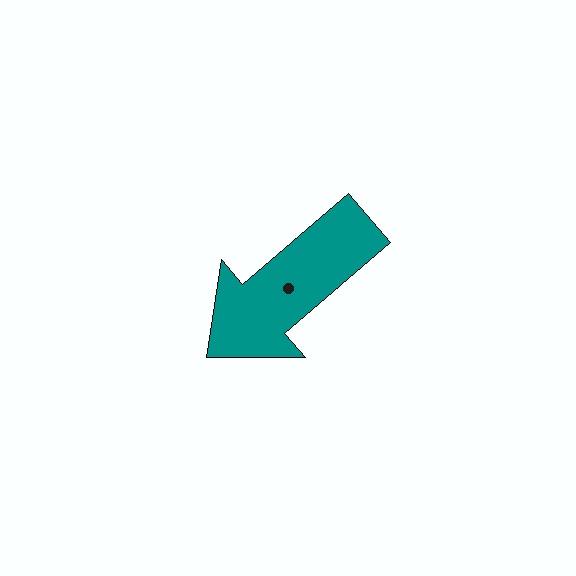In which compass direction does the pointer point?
Southwest.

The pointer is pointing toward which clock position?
Roughly 8 o'clock.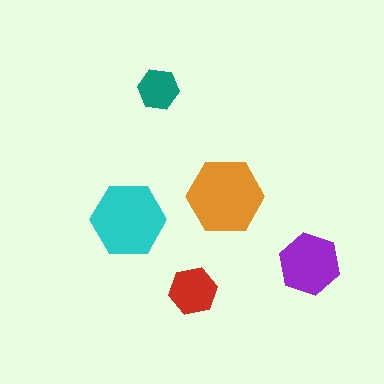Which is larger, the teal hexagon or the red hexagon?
The red one.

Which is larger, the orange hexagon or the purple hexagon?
The orange one.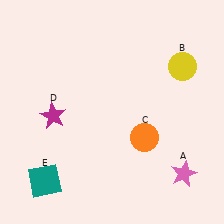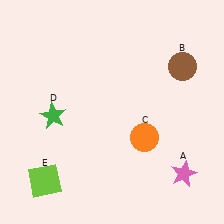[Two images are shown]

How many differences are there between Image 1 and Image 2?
There are 3 differences between the two images.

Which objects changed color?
B changed from yellow to brown. D changed from magenta to green. E changed from teal to lime.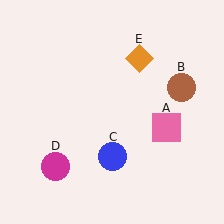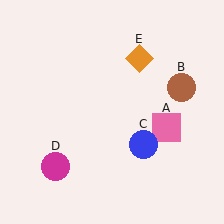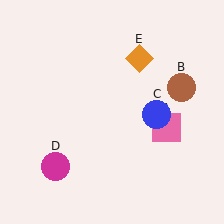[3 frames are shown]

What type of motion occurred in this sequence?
The blue circle (object C) rotated counterclockwise around the center of the scene.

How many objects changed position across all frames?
1 object changed position: blue circle (object C).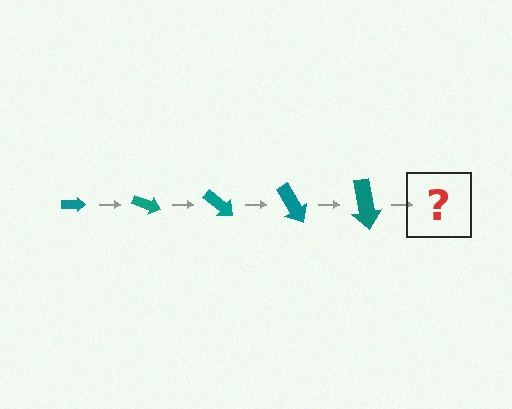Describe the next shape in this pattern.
It should be an arrow, larger than the previous one and rotated 100 degrees from the start.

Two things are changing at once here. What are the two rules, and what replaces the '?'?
The two rules are that the arrow grows larger each step and it rotates 20 degrees each step. The '?' should be an arrow, larger than the previous one and rotated 100 degrees from the start.